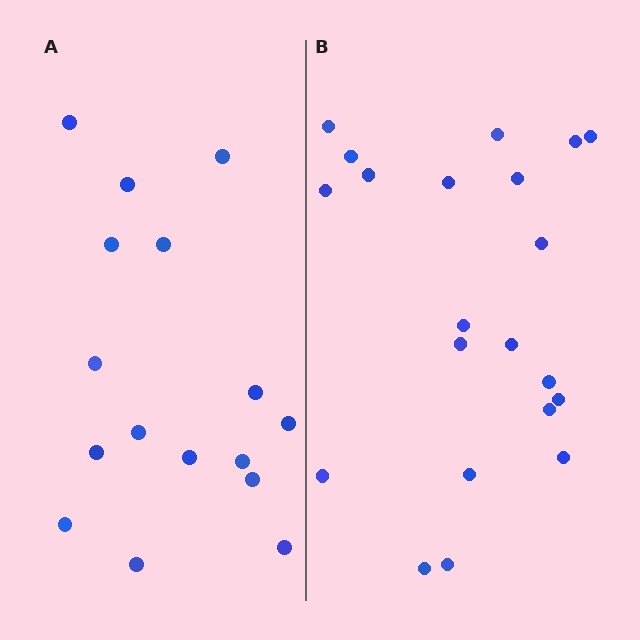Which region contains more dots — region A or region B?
Region B (the right region) has more dots.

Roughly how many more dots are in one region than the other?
Region B has about 5 more dots than region A.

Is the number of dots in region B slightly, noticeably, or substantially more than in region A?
Region B has noticeably more, but not dramatically so. The ratio is roughly 1.3 to 1.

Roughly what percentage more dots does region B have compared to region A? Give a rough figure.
About 30% more.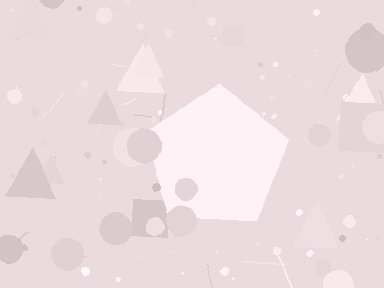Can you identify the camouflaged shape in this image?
The camouflaged shape is a pentagon.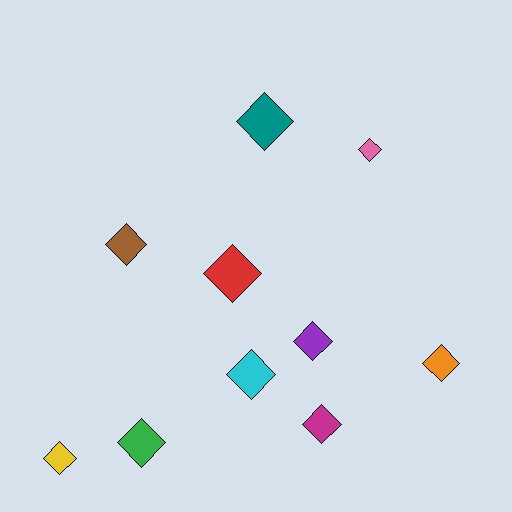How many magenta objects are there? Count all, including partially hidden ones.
There is 1 magenta object.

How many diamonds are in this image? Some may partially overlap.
There are 10 diamonds.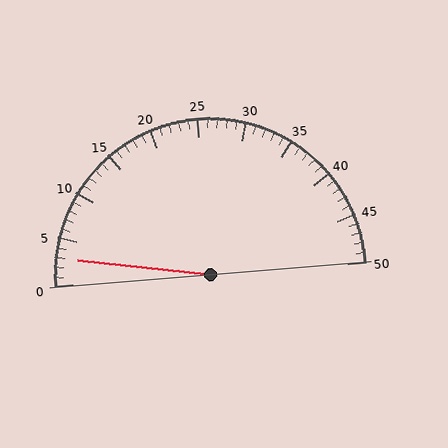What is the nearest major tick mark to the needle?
The nearest major tick mark is 5.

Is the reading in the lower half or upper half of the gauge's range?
The reading is in the lower half of the range (0 to 50).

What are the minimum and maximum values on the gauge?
The gauge ranges from 0 to 50.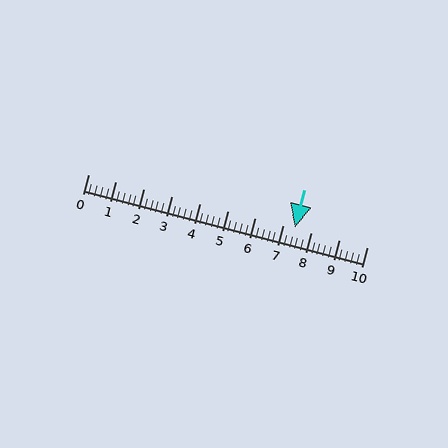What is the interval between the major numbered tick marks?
The major tick marks are spaced 1 units apart.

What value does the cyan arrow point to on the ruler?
The cyan arrow points to approximately 7.4.